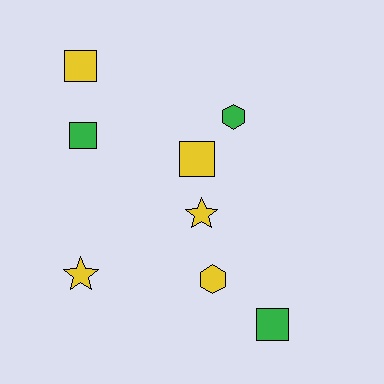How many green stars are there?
There are no green stars.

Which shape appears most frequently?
Square, with 4 objects.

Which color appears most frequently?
Yellow, with 5 objects.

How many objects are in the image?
There are 8 objects.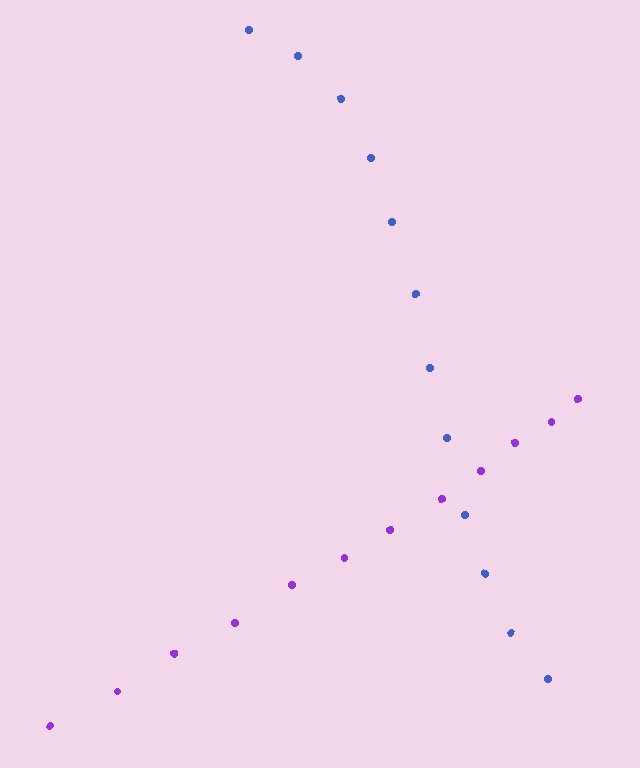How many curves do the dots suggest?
There are 2 distinct paths.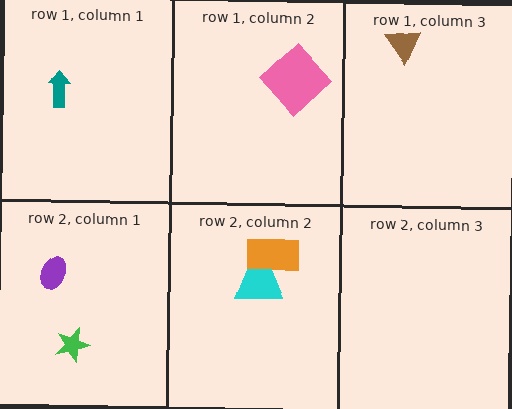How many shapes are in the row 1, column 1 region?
1.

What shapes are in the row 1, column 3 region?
The brown triangle.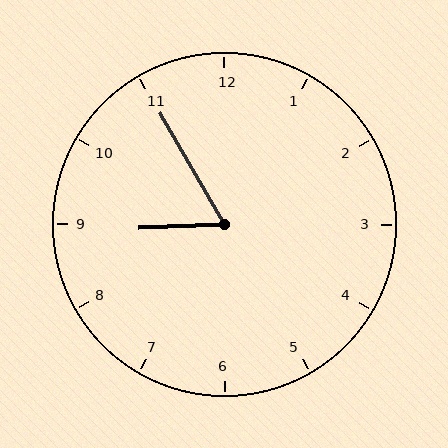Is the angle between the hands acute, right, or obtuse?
It is acute.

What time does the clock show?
8:55.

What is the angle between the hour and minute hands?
Approximately 62 degrees.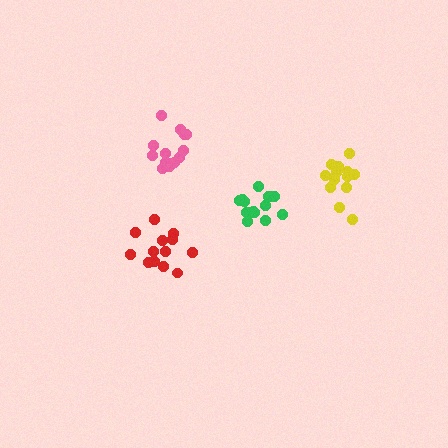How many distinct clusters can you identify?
There are 4 distinct clusters.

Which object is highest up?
The pink cluster is topmost.